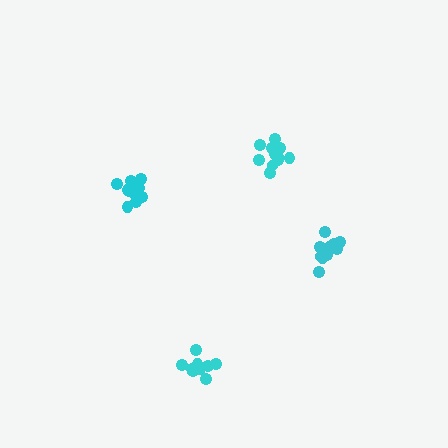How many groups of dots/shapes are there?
There are 4 groups.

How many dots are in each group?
Group 1: 12 dots, Group 2: 10 dots, Group 3: 12 dots, Group 4: 12 dots (46 total).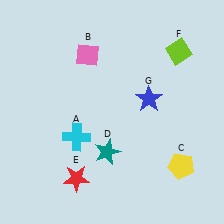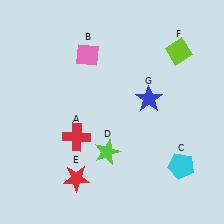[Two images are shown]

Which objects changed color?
A changed from cyan to red. C changed from yellow to cyan. D changed from teal to lime.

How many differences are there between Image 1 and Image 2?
There are 3 differences between the two images.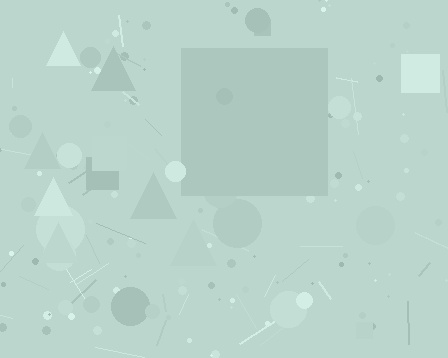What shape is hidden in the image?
A square is hidden in the image.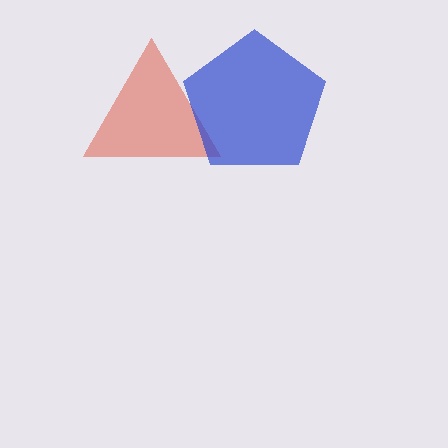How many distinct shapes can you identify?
There are 2 distinct shapes: a red triangle, a blue pentagon.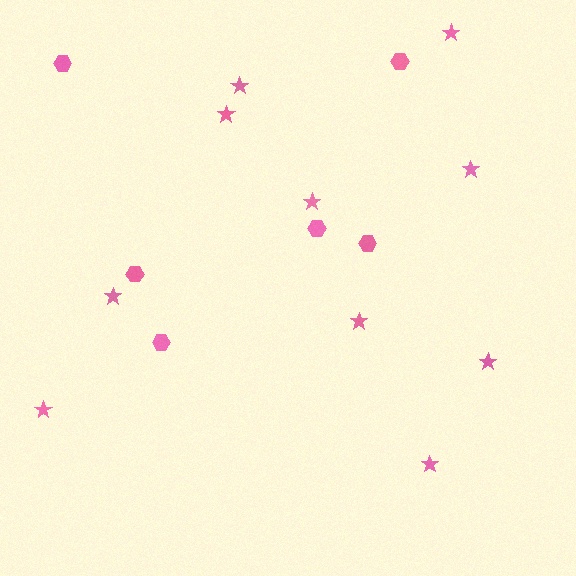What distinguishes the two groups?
There are 2 groups: one group of hexagons (6) and one group of stars (10).